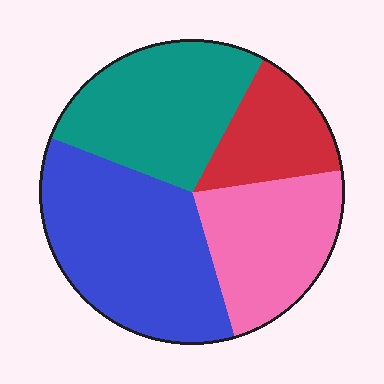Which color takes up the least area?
Red, at roughly 15%.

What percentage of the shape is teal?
Teal takes up about one quarter (1/4) of the shape.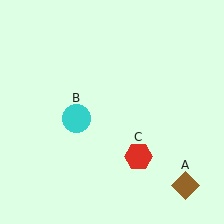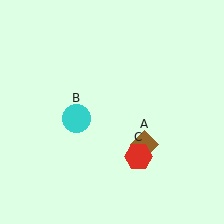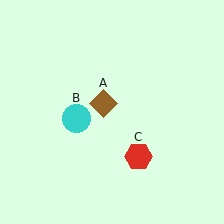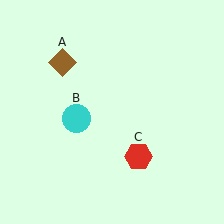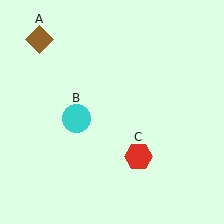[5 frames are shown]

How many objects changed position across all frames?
1 object changed position: brown diamond (object A).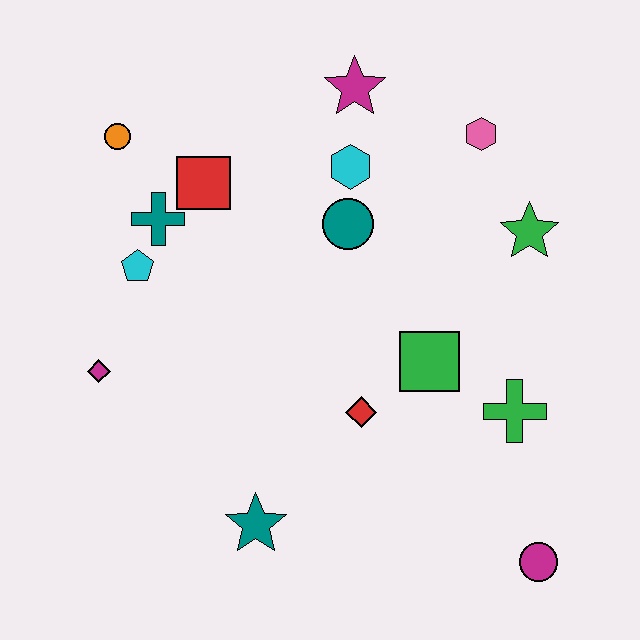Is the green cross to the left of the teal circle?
No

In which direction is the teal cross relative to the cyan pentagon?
The teal cross is above the cyan pentagon.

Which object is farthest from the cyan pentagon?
The magenta circle is farthest from the cyan pentagon.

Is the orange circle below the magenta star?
Yes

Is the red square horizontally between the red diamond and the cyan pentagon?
Yes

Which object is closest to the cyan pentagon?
The teal cross is closest to the cyan pentagon.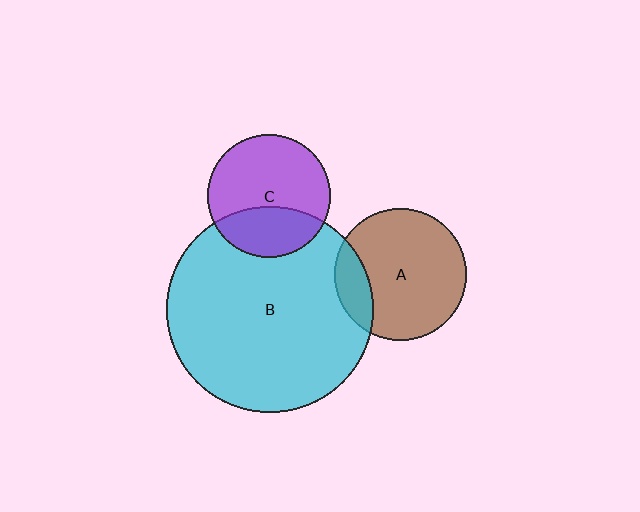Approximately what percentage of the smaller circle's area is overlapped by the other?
Approximately 35%.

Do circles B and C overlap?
Yes.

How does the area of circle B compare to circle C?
Approximately 2.8 times.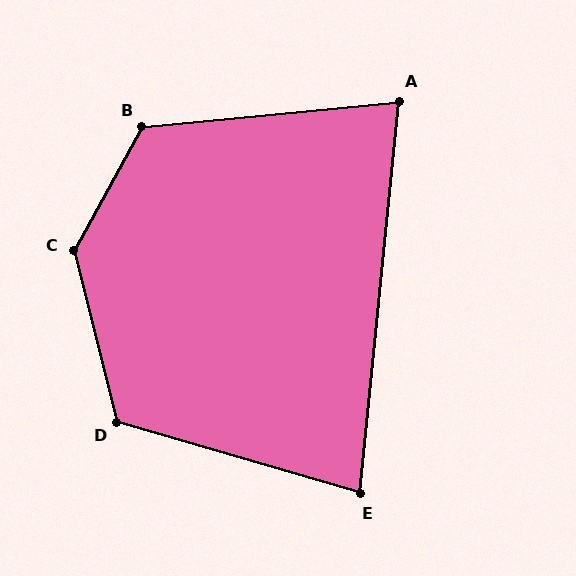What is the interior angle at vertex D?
Approximately 120 degrees (obtuse).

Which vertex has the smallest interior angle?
A, at approximately 79 degrees.